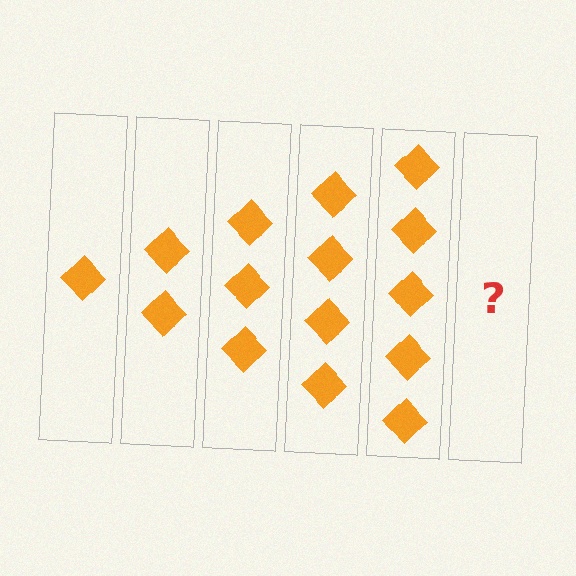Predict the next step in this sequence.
The next step is 6 diamonds.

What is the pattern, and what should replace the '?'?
The pattern is that each step adds one more diamond. The '?' should be 6 diamonds.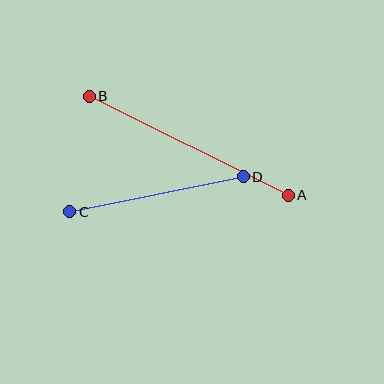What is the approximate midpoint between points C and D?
The midpoint is at approximately (157, 194) pixels.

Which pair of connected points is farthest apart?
Points A and B are farthest apart.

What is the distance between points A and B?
The distance is approximately 222 pixels.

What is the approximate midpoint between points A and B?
The midpoint is at approximately (189, 146) pixels.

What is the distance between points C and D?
The distance is approximately 177 pixels.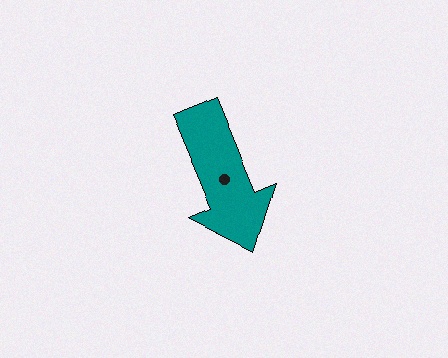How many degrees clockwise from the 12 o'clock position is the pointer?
Approximately 157 degrees.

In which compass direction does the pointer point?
Southeast.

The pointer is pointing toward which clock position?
Roughly 5 o'clock.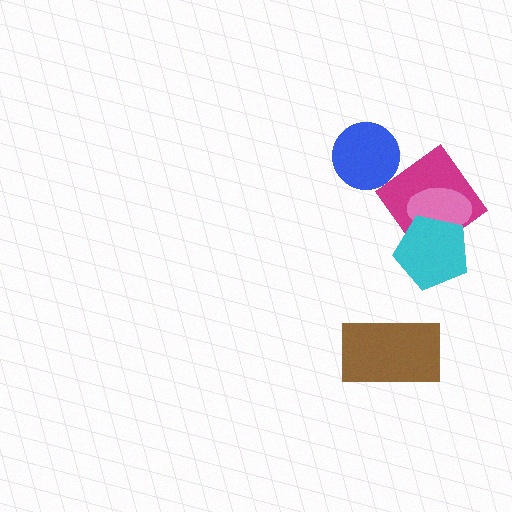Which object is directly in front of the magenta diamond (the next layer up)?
The pink ellipse is directly in front of the magenta diamond.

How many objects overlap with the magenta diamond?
2 objects overlap with the magenta diamond.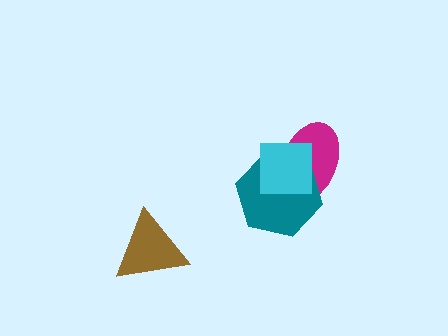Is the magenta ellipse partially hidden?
Yes, it is partially covered by another shape.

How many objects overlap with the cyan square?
2 objects overlap with the cyan square.